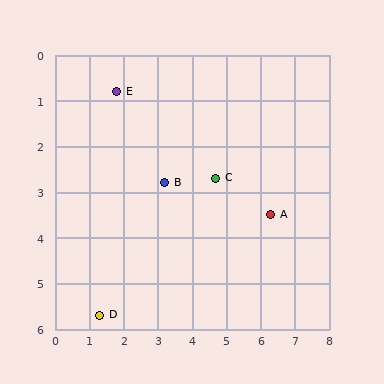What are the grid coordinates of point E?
Point E is at approximately (1.8, 0.8).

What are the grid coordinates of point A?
Point A is at approximately (6.3, 3.5).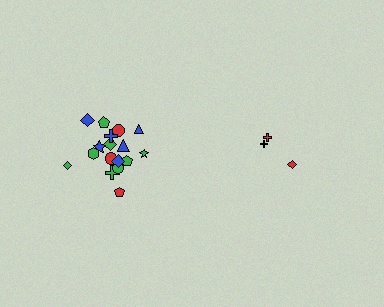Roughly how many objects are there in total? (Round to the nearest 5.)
Roughly 20 objects in total.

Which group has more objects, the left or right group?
The left group.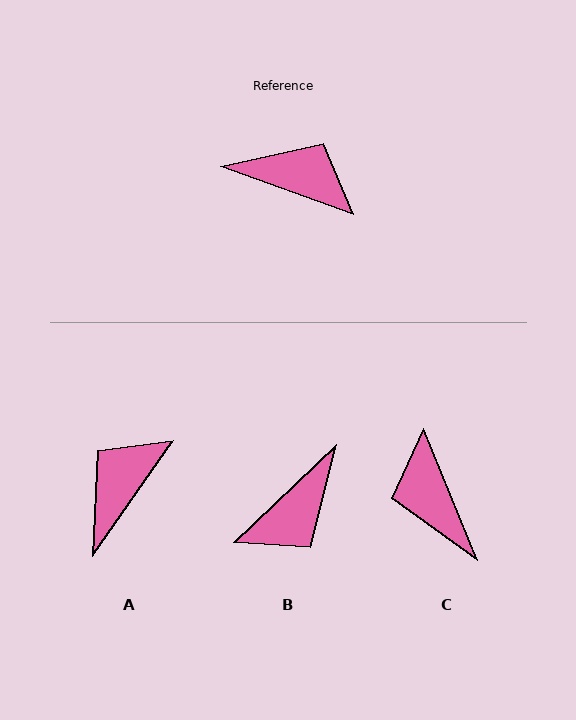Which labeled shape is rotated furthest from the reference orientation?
C, about 132 degrees away.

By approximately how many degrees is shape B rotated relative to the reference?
Approximately 117 degrees clockwise.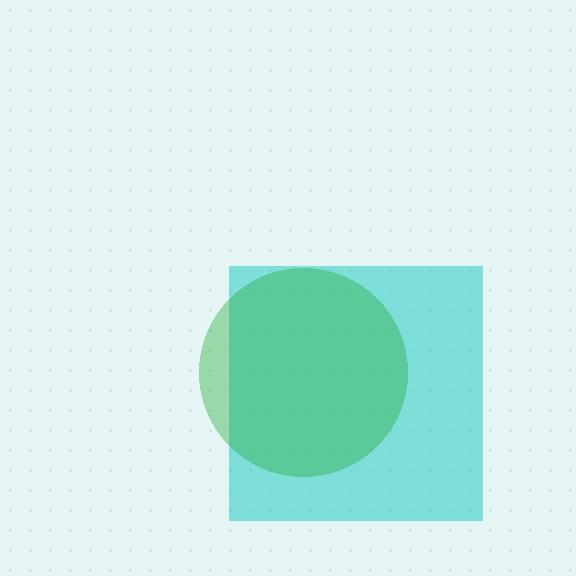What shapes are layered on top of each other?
The layered shapes are: a cyan square, a green circle.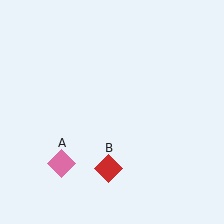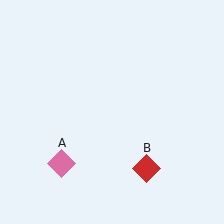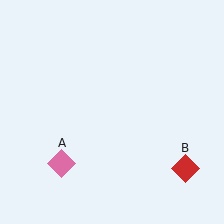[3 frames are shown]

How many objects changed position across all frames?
1 object changed position: red diamond (object B).